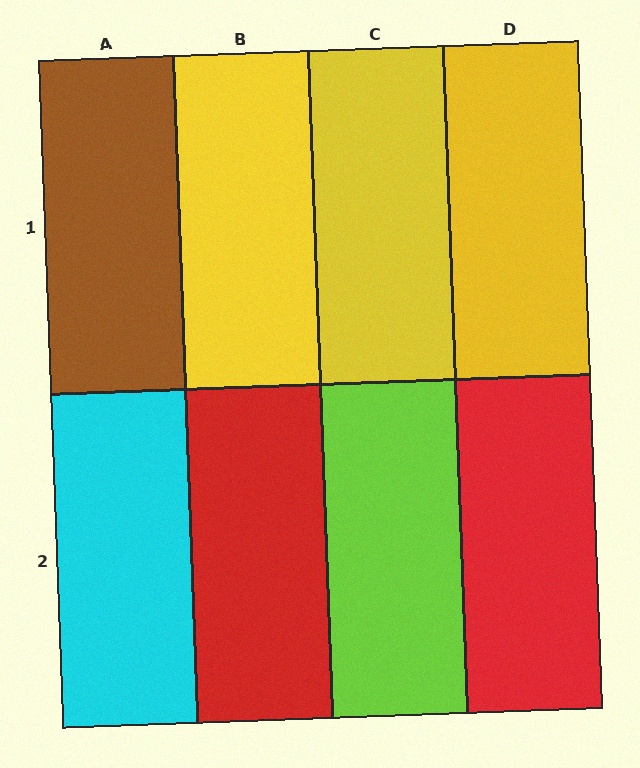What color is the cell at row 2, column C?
Lime.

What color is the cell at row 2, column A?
Cyan.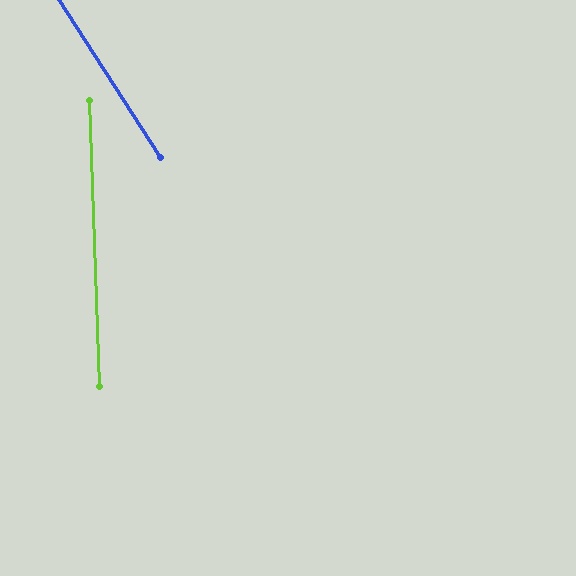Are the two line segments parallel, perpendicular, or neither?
Neither parallel nor perpendicular — they differ by about 31°.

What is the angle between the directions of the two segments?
Approximately 31 degrees.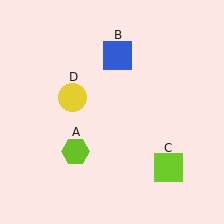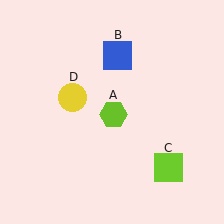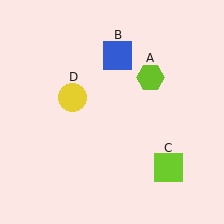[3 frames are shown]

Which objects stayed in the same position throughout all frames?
Blue square (object B) and lime square (object C) and yellow circle (object D) remained stationary.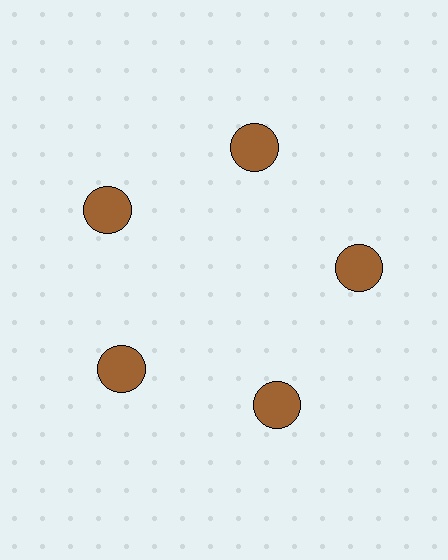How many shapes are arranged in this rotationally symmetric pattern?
There are 5 shapes, arranged in 5 groups of 1.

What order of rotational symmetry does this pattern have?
This pattern has 5-fold rotational symmetry.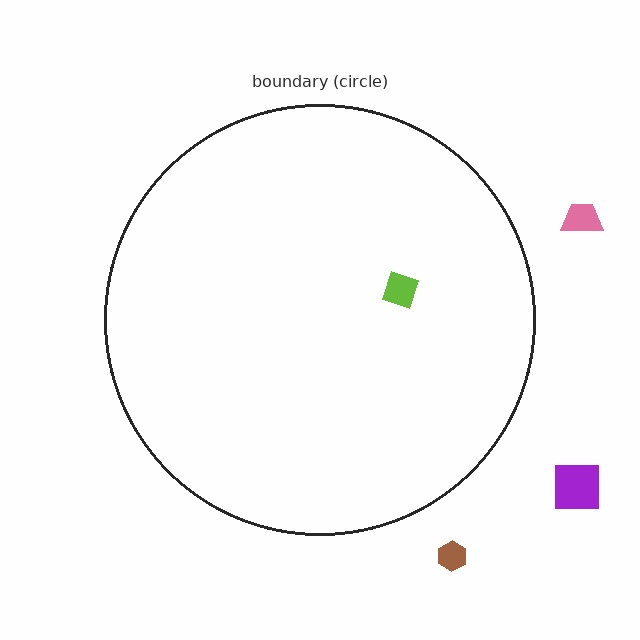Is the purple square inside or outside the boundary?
Outside.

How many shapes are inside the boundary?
1 inside, 3 outside.